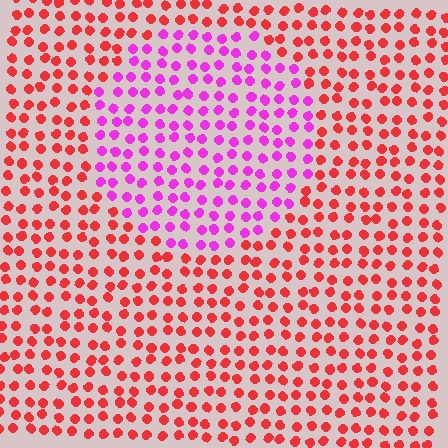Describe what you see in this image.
The image is filled with small red elements in a uniform arrangement. A circle-shaped region is visible where the elements are tinted to a slightly different hue, forming a subtle color boundary.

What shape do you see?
I see a circle.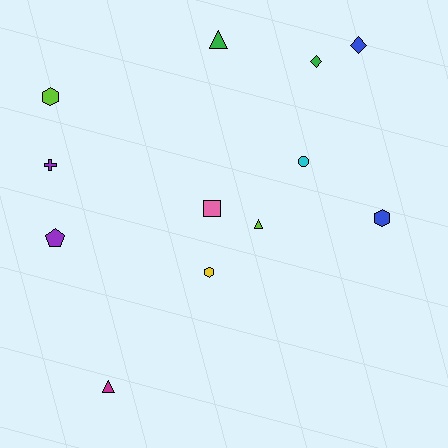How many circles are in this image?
There is 1 circle.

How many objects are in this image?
There are 12 objects.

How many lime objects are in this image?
There are 2 lime objects.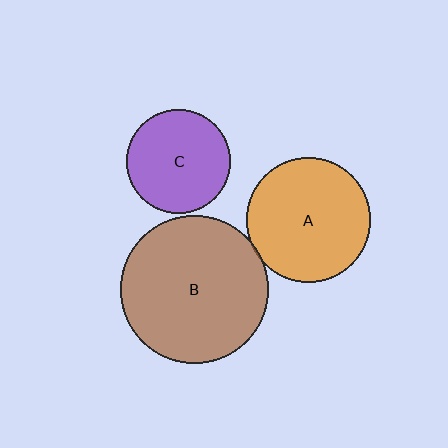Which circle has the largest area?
Circle B (brown).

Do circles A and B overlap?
Yes.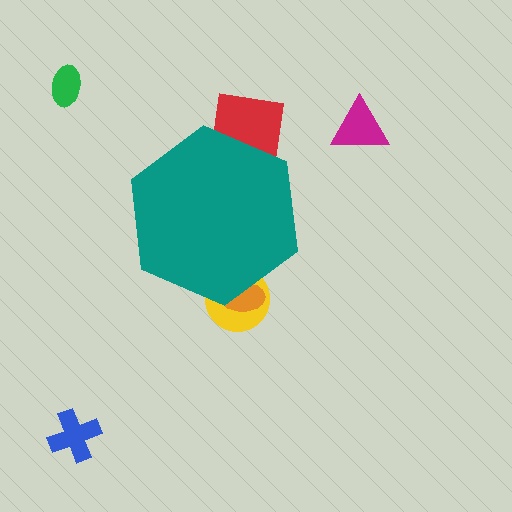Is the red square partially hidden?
Yes, the red square is partially hidden behind the teal hexagon.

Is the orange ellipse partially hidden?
Yes, the orange ellipse is partially hidden behind the teal hexagon.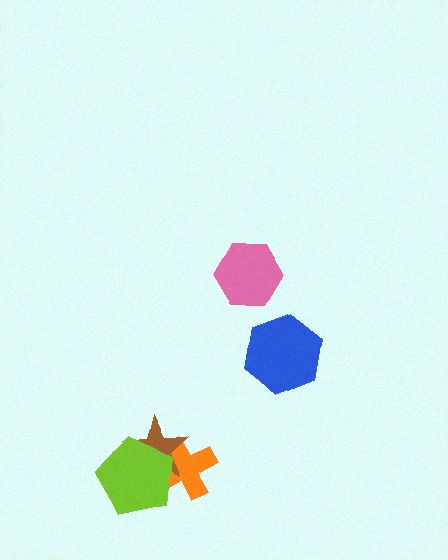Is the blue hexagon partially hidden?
No, no other shape covers it.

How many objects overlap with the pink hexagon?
0 objects overlap with the pink hexagon.